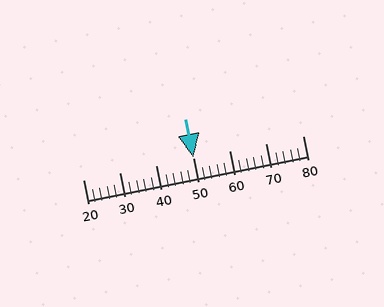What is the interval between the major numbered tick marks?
The major tick marks are spaced 10 units apart.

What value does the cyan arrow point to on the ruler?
The cyan arrow points to approximately 50.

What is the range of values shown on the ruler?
The ruler shows values from 20 to 80.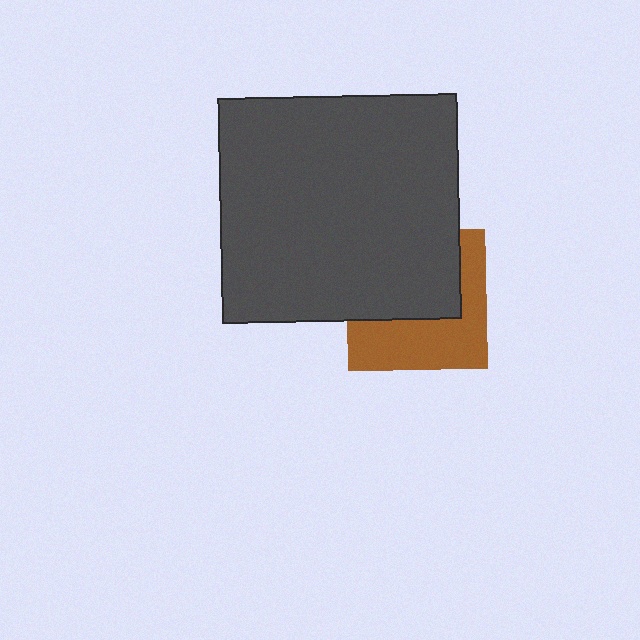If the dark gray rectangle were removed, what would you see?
You would see the complete brown square.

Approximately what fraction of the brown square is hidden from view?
Roughly 52% of the brown square is hidden behind the dark gray rectangle.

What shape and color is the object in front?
The object in front is a dark gray rectangle.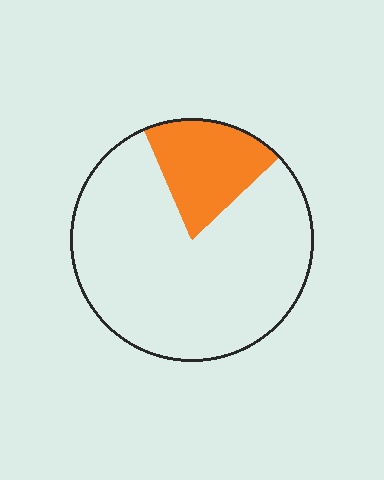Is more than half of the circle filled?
No.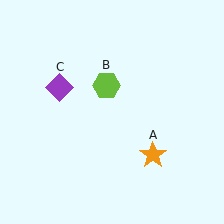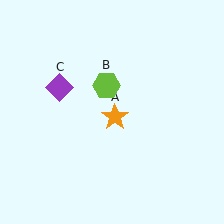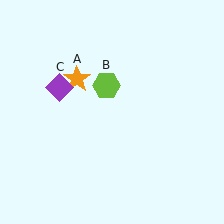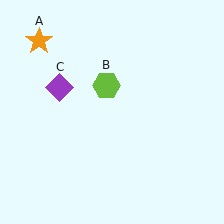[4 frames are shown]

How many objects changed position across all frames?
1 object changed position: orange star (object A).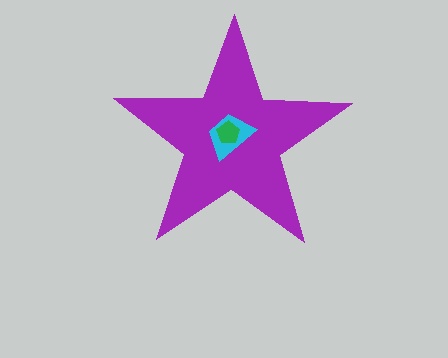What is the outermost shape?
The purple star.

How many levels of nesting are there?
3.